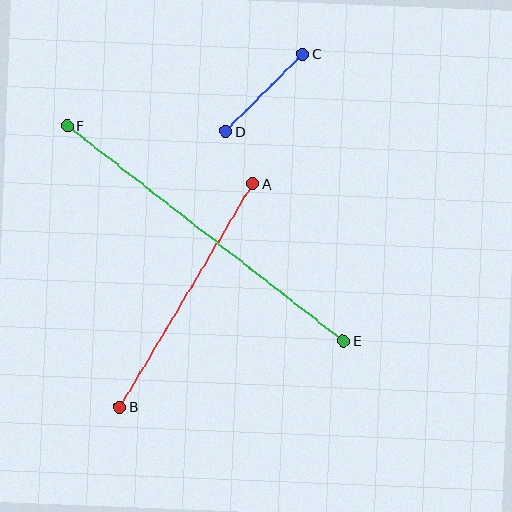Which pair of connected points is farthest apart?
Points E and F are farthest apart.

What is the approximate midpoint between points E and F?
The midpoint is at approximately (205, 233) pixels.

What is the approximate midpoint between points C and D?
The midpoint is at approximately (264, 93) pixels.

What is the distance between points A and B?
The distance is approximately 260 pixels.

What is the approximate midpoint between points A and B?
The midpoint is at approximately (186, 295) pixels.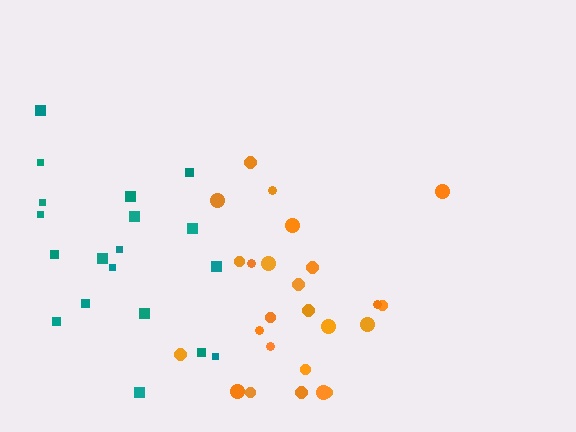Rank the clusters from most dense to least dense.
orange, teal.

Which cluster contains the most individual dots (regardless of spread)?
Orange (25).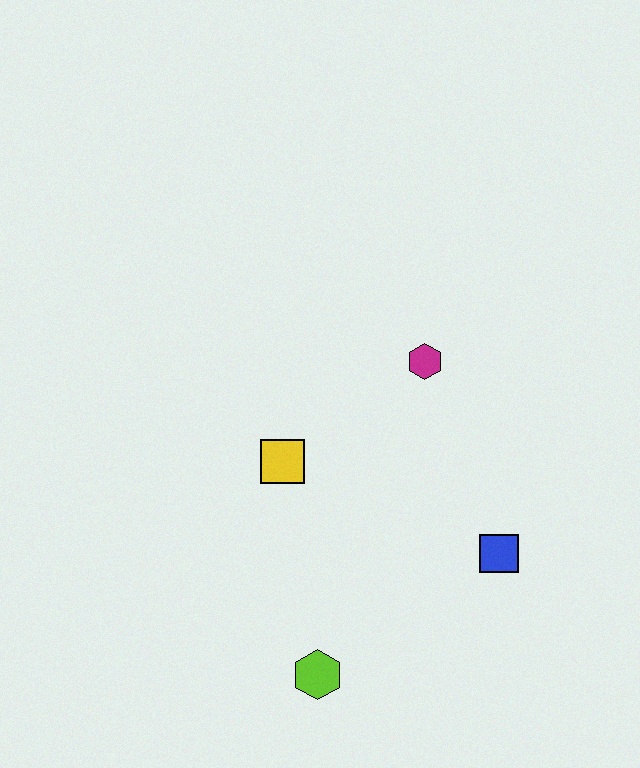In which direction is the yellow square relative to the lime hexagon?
The yellow square is above the lime hexagon.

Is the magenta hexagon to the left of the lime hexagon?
No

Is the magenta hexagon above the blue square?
Yes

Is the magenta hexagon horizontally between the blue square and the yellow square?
Yes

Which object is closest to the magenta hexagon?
The yellow square is closest to the magenta hexagon.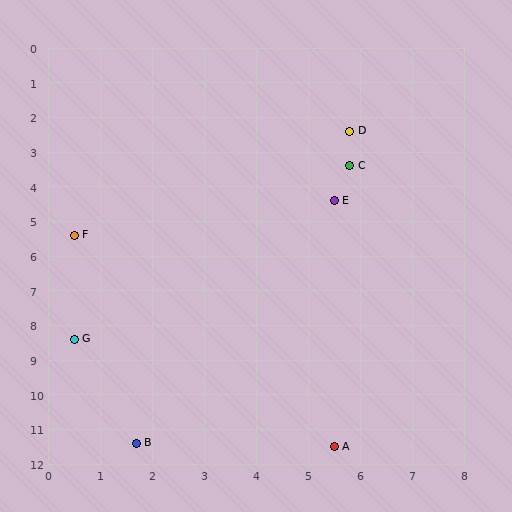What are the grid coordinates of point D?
Point D is at approximately (5.8, 2.4).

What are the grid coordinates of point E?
Point E is at approximately (5.5, 4.4).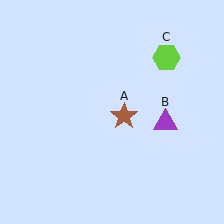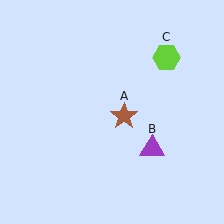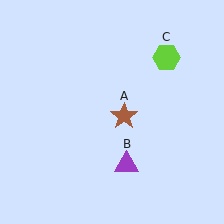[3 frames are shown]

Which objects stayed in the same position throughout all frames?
Brown star (object A) and lime hexagon (object C) remained stationary.